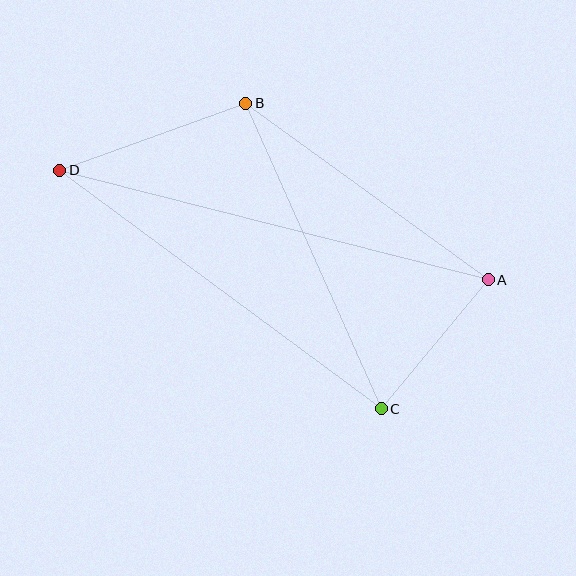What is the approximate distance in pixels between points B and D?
The distance between B and D is approximately 198 pixels.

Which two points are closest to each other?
Points A and C are closest to each other.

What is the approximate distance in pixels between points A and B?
The distance between A and B is approximately 300 pixels.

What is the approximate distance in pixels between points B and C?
The distance between B and C is approximately 334 pixels.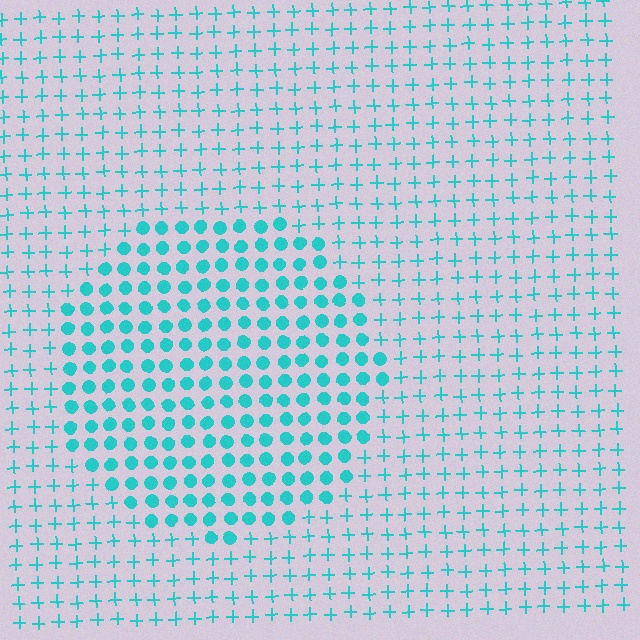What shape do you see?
I see a circle.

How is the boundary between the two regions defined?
The boundary is defined by a change in element shape: circles inside vs. plus signs outside. All elements share the same color and spacing.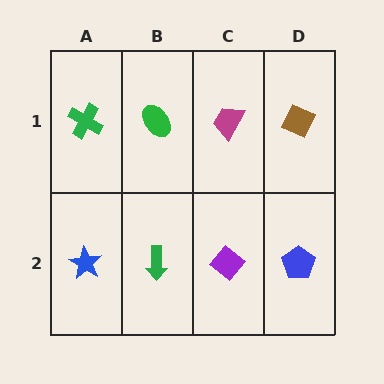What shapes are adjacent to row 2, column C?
A magenta trapezoid (row 1, column C), a green arrow (row 2, column B), a blue pentagon (row 2, column D).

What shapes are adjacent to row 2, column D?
A brown diamond (row 1, column D), a purple diamond (row 2, column C).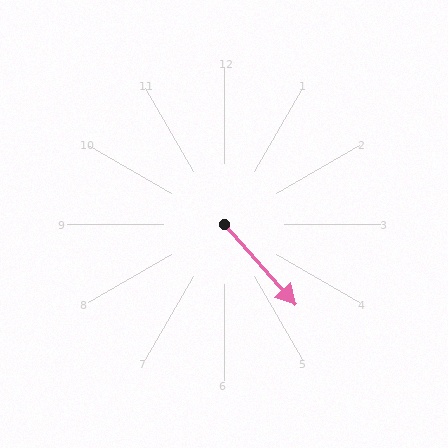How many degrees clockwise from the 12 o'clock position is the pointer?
Approximately 138 degrees.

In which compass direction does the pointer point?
Southeast.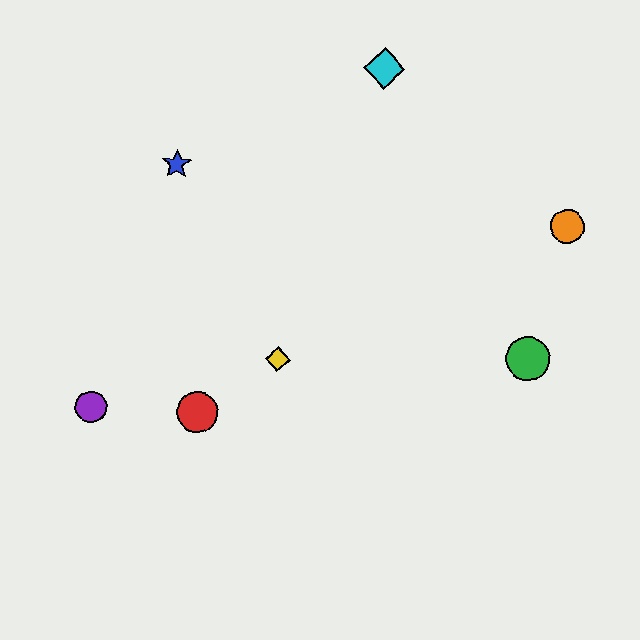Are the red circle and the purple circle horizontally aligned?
Yes, both are at y≈412.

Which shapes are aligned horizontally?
The red circle, the purple circle are aligned horizontally.